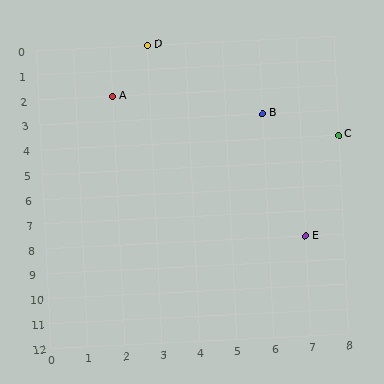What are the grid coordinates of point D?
Point D is at grid coordinates (3, 0).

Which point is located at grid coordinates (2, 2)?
Point A is at (2, 2).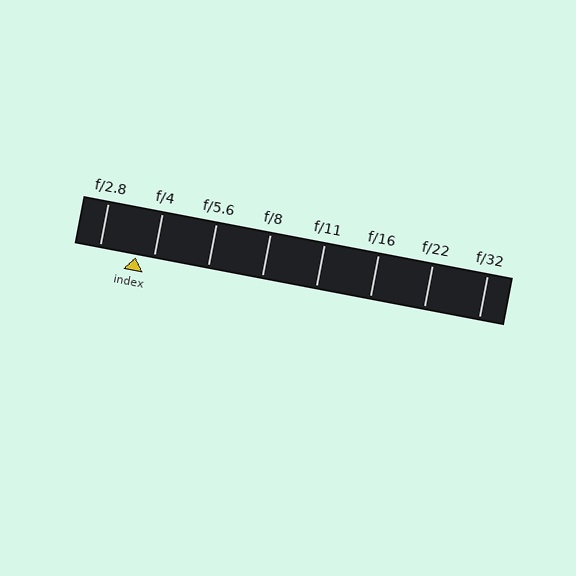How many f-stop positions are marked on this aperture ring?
There are 8 f-stop positions marked.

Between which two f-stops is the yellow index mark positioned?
The index mark is between f/2.8 and f/4.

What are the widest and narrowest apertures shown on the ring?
The widest aperture shown is f/2.8 and the narrowest is f/32.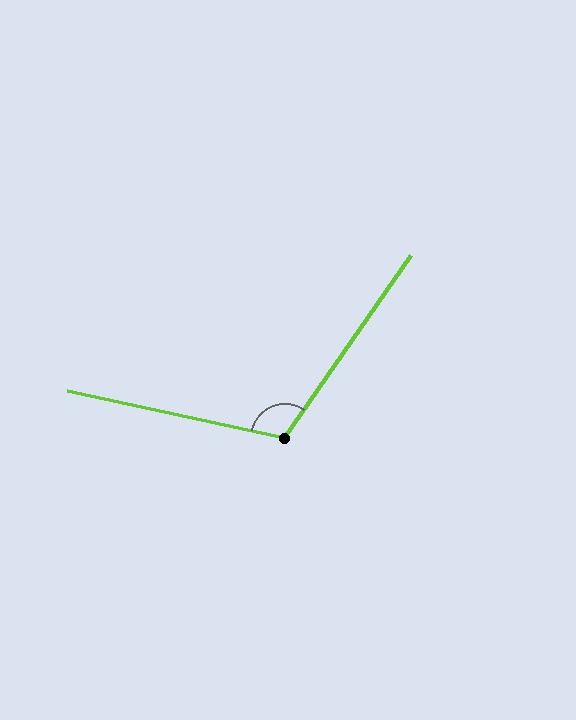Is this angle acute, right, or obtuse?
It is obtuse.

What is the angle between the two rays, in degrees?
Approximately 112 degrees.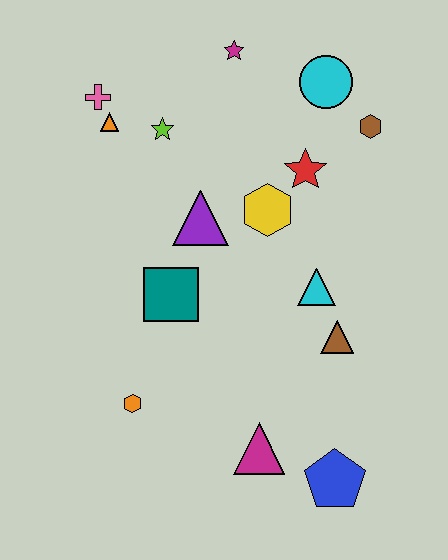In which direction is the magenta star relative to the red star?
The magenta star is above the red star.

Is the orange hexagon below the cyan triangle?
Yes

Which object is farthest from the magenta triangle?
The magenta star is farthest from the magenta triangle.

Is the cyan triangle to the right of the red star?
Yes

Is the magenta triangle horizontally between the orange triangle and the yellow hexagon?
Yes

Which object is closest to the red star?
The yellow hexagon is closest to the red star.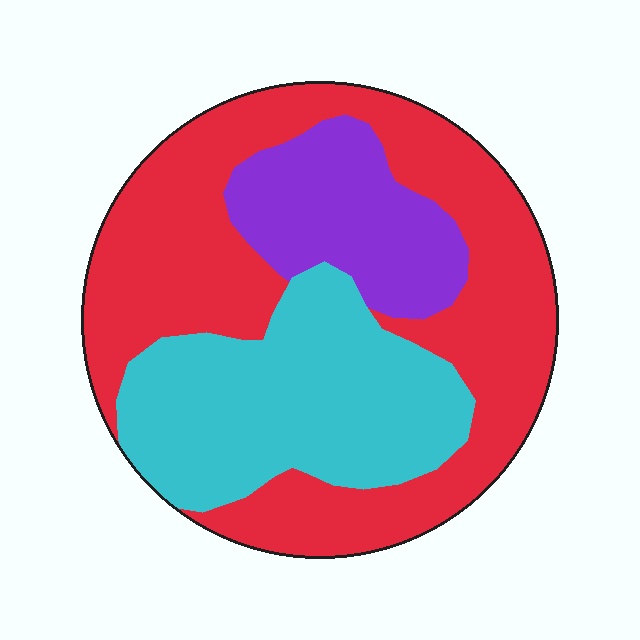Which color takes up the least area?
Purple, at roughly 15%.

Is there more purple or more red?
Red.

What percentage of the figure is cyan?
Cyan takes up about one third (1/3) of the figure.